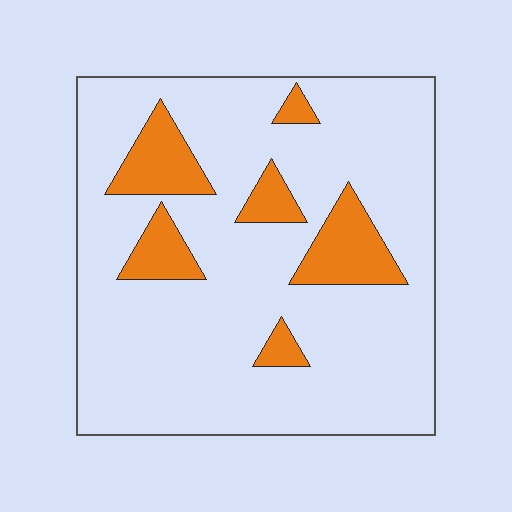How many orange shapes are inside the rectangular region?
6.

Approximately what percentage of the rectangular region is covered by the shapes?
Approximately 15%.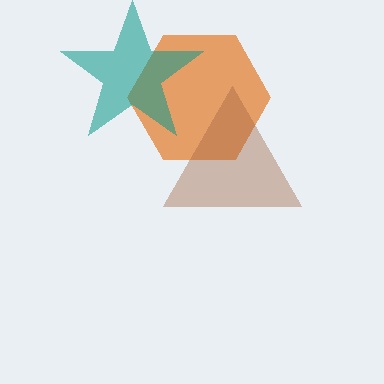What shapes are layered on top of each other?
The layered shapes are: an orange hexagon, a brown triangle, a teal star.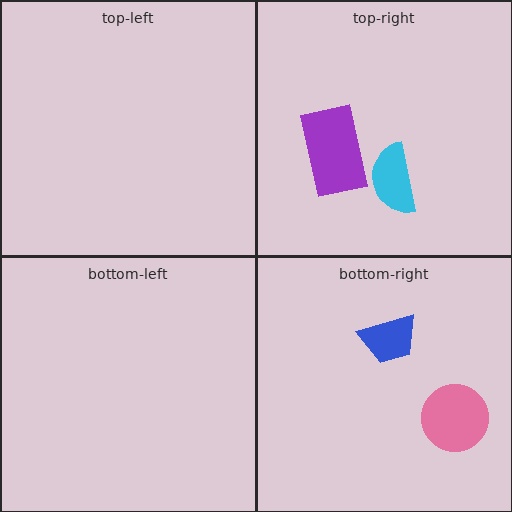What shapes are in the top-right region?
The cyan semicircle, the purple rectangle.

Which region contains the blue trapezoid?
The bottom-right region.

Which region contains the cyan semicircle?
The top-right region.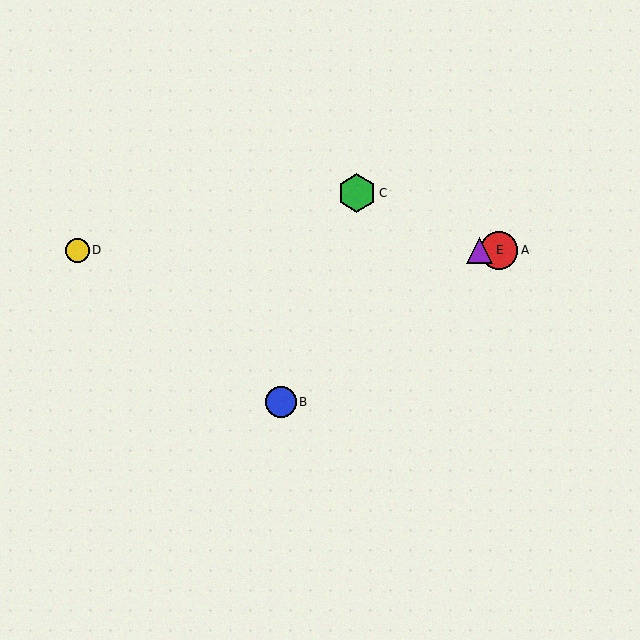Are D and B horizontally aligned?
No, D is at y≈250 and B is at y≈402.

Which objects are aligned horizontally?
Objects A, D, E are aligned horizontally.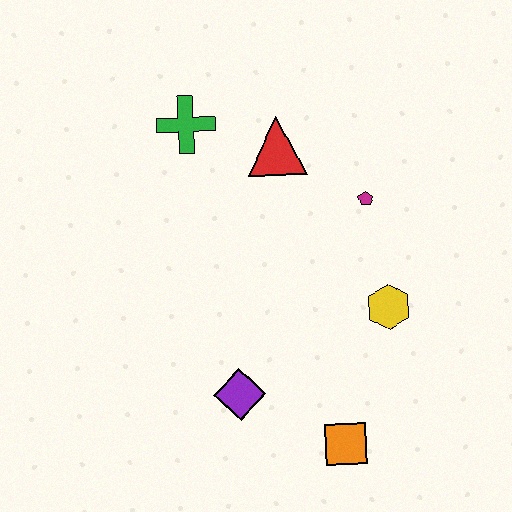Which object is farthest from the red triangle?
The orange square is farthest from the red triangle.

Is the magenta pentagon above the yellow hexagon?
Yes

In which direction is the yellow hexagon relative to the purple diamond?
The yellow hexagon is to the right of the purple diamond.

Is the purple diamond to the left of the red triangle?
Yes